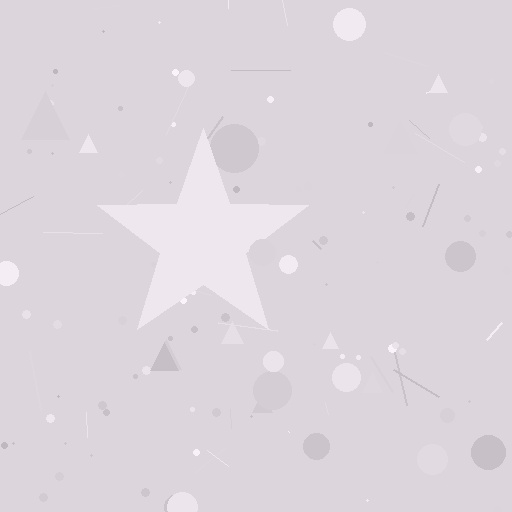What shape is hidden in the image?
A star is hidden in the image.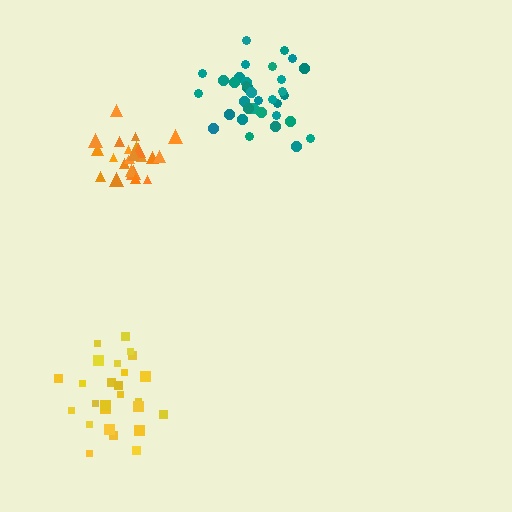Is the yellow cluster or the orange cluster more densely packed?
Orange.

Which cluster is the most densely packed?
Orange.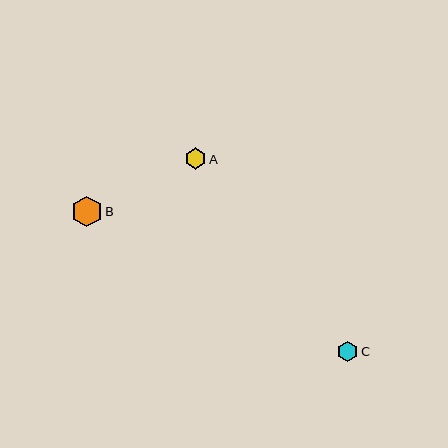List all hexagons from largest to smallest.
From largest to smallest: B, A, C.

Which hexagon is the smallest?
Hexagon C is the smallest with a size of approximately 21 pixels.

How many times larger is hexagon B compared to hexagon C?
Hexagon B is approximately 1.5 times the size of hexagon C.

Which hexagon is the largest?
Hexagon B is the largest with a size of approximately 31 pixels.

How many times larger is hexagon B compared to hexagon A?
Hexagon B is approximately 1.4 times the size of hexagon A.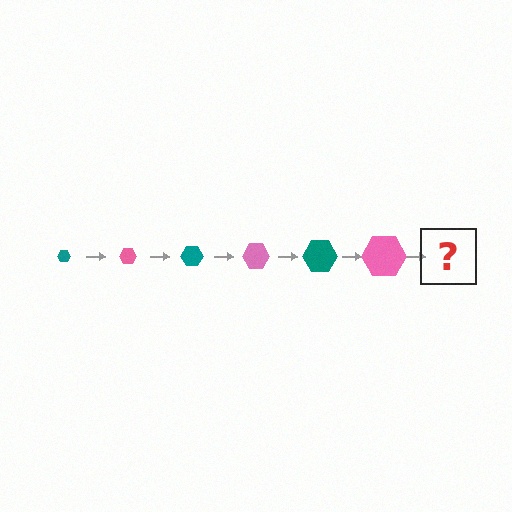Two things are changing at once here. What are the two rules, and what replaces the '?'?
The two rules are that the hexagon grows larger each step and the color cycles through teal and pink. The '?' should be a teal hexagon, larger than the previous one.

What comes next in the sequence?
The next element should be a teal hexagon, larger than the previous one.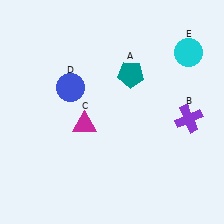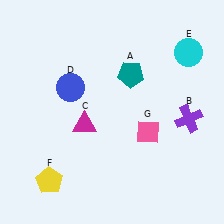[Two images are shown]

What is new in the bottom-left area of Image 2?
A yellow pentagon (F) was added in the bottom-left area of Image 2.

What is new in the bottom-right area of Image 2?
A pink diamond (G) was added in the bottom-right area of Image 2.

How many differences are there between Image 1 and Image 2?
There are 2 differences between the two images.